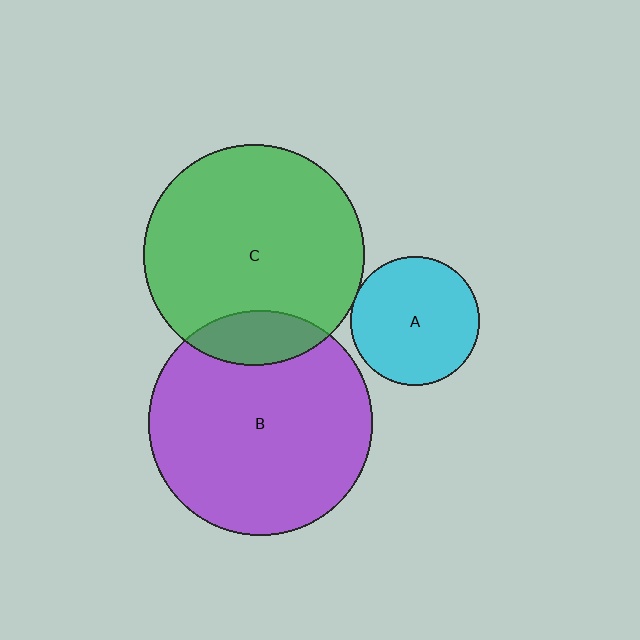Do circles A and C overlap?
Yes.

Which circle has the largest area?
Circle B (purple).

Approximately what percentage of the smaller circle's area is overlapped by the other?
Approximately 5%.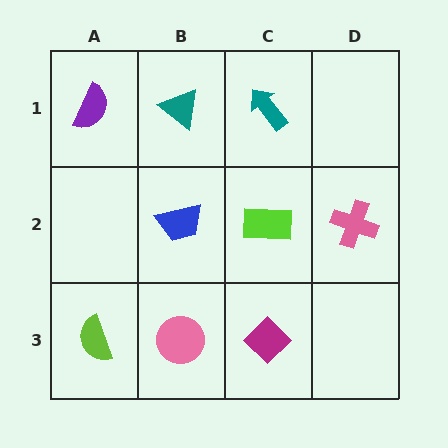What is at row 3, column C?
A magenta diamond.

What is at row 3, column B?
A pink circle.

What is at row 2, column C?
A lime rectangle.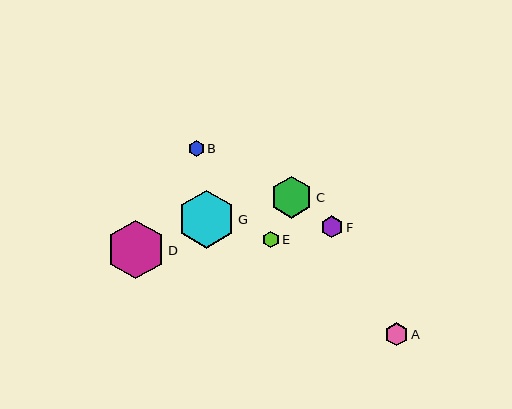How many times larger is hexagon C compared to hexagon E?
Hexagon C is approximately 2.6 times the size of hexagon E.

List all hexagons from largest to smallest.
From largest to smallest: D, G, C, A, F, E, B.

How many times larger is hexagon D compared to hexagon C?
Hexagon D is approximately 1.4 times the size of hexagon C.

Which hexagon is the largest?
Hexagon D is the largest with a size of approximately 59 pixels.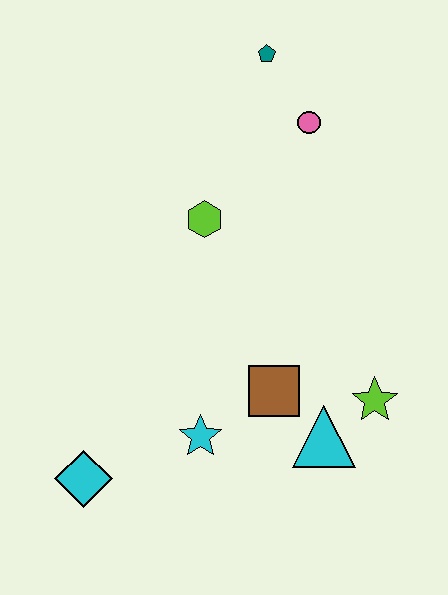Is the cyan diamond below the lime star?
Yes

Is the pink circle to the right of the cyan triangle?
No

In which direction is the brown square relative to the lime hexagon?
The brown square is below the lime hexagon.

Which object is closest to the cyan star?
The brown square is closest to the cyan star.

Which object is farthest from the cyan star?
The teal pentagon is farthest from the cyan star.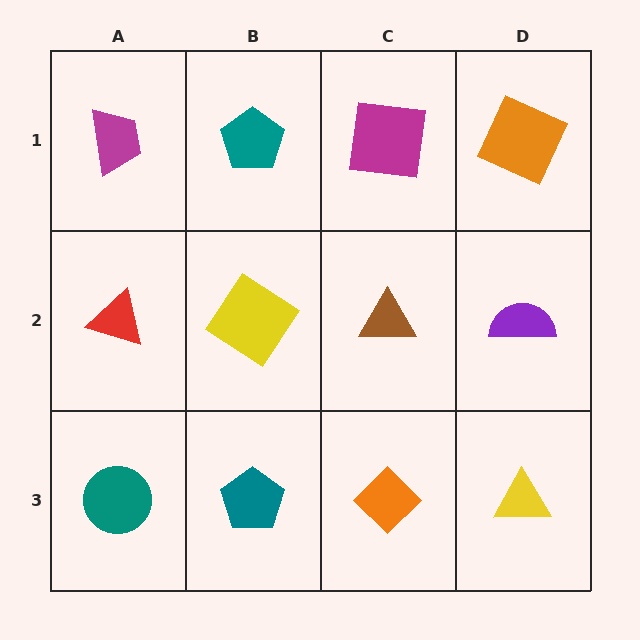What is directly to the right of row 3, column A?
A teal pentagon.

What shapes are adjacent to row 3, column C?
A brown triangle (row 2, column C), a teal pentagon (row 3, column B), a yellow triangle (row 3, column D).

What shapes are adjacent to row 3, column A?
A red triangle (row 2, column A), a teal pentagon (row 3, column B).